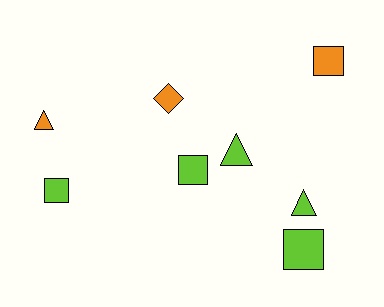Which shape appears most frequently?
Square, with 4 objects.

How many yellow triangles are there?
There are no yellow triangles.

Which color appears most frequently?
Lime, with 5 objects.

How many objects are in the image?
There are 8 objects.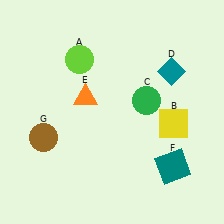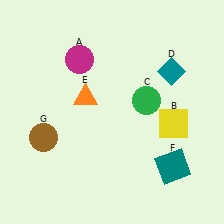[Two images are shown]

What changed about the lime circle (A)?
In Image 1, A is lime. In Image 2, it changed to magenta.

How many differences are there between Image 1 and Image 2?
There is 1 difference between the two images.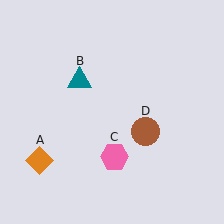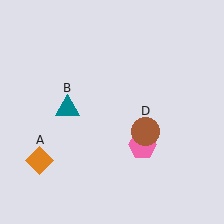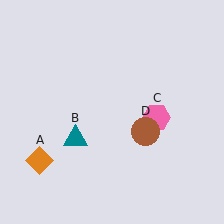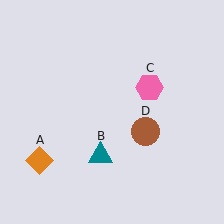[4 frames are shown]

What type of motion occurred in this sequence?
The teal triangle (object B), pink hexagon (object C) rotated counterclockwise around the center of the scene.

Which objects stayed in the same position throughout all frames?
Orange diamond (object A) and brown circle (object D) remained stationary.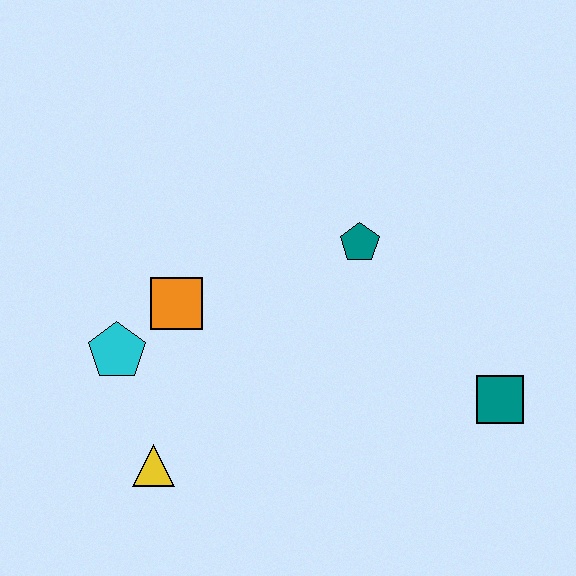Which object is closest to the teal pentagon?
The orange square is closest to the teal pentagon.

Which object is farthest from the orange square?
The teal square is farthest from the orange square.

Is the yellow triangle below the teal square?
Yes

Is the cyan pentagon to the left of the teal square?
Yes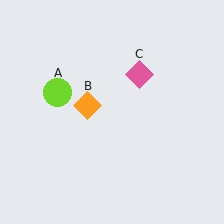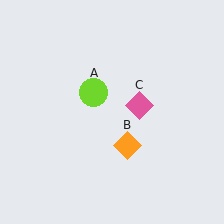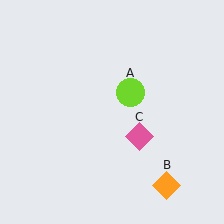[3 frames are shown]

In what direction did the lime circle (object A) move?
The lime circle (object A) moved right.